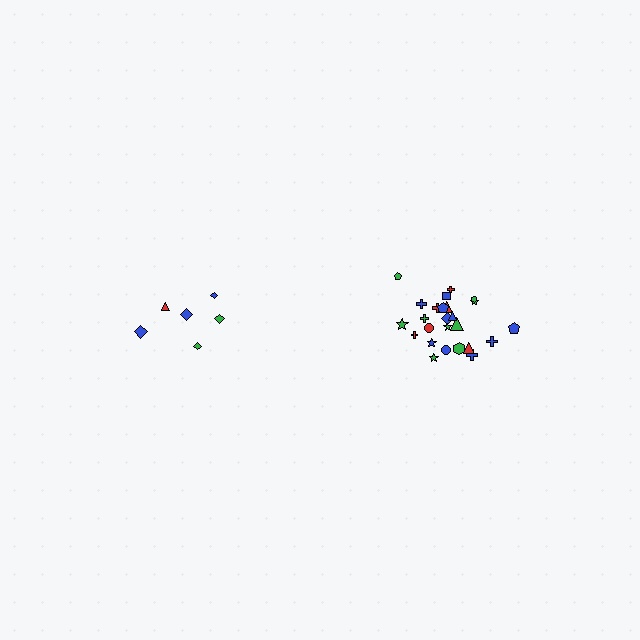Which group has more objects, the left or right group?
The right group.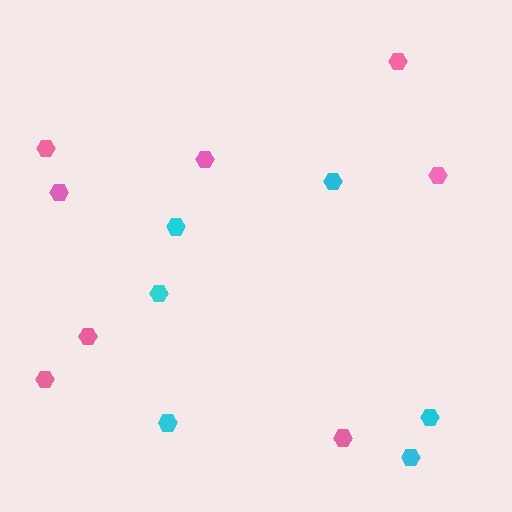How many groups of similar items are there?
There are 2 groups: one group of cyan hexagons (6) and one group of pink hexagons (8).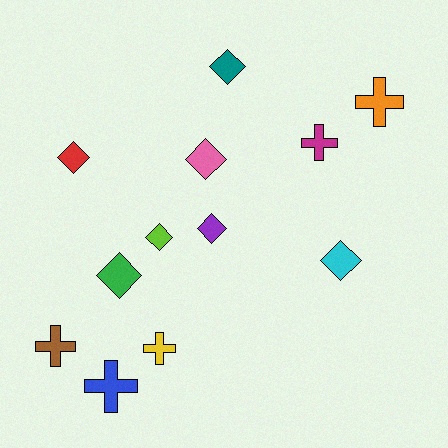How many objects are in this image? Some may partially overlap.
There are 12 objects.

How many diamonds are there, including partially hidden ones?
There are 7 diamonds.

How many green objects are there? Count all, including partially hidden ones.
There is 1 green object.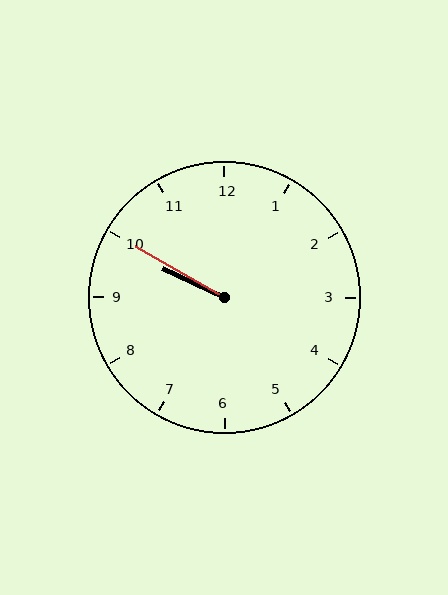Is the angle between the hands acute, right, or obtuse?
It is acute.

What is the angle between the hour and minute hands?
Approximately 5 degrees.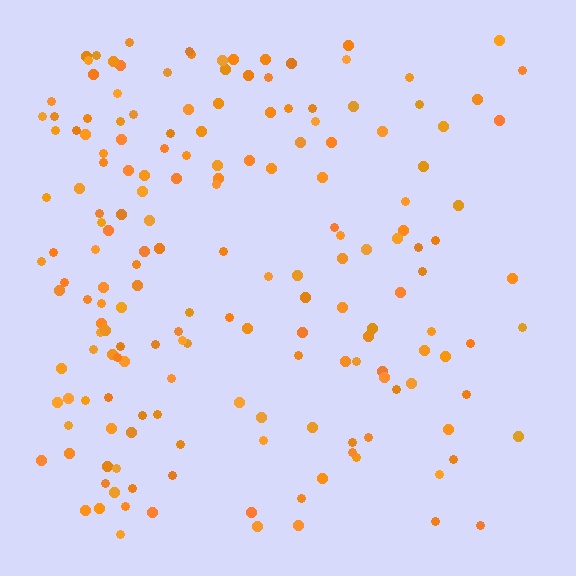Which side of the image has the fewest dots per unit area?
The right.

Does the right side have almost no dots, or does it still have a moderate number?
Still a moderate number, just noticeably fewer than the left.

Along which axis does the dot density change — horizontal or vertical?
Horizontal.